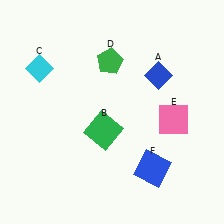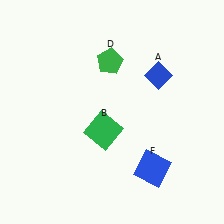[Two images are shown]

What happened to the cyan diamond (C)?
The cyan diamond (C) was removed in Image 2. It was in the top-left area of Image 1.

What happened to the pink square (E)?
The pink square (E) was removed in Image 2. It was in the bottom-right area of Image 1.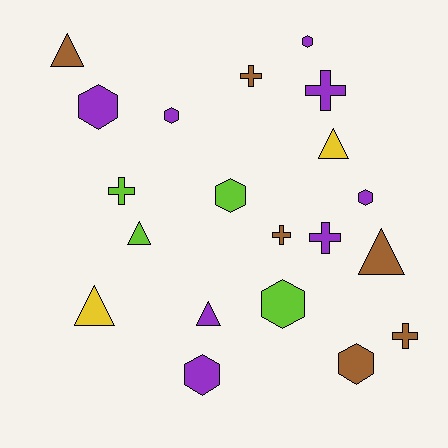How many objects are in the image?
There are 20 objects.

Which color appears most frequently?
Purple, with 8 objects.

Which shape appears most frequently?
Hexagon, with 8 objects.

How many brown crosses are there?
There are 3 brown crosses.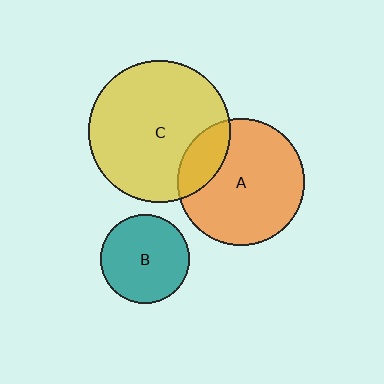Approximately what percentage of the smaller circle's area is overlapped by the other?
Approximately 20%.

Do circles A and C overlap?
Yes.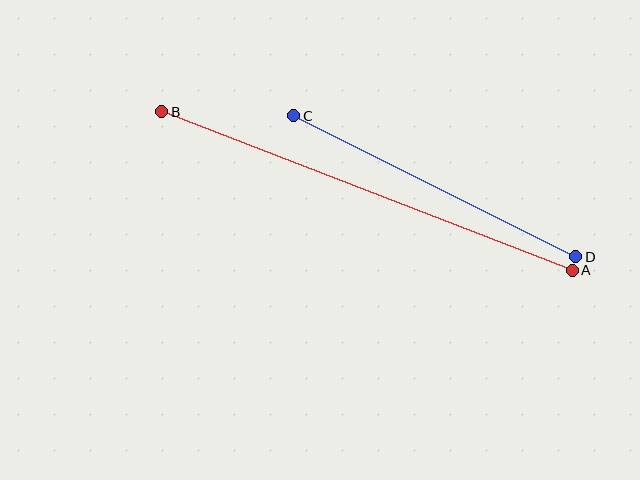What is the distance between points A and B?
The distance is approximately 440 pixels.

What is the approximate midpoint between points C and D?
The midpoint is at approximately (435, 186) pixels.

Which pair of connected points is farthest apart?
Points A and B are farthest apart.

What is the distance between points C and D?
The distance is approximately 315 pixels.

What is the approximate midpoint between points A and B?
The midpoint is at approximately (367, 191) pixels.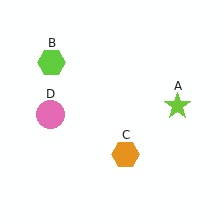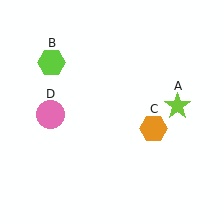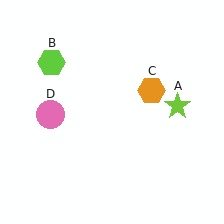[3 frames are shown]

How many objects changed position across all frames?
1 object changed position: orange hexagon (object C).